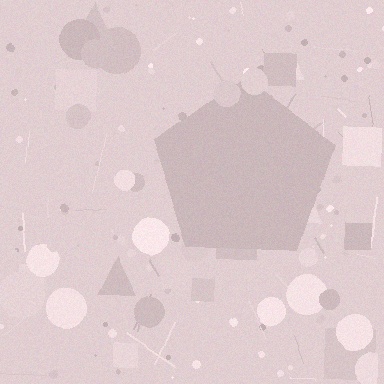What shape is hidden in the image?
A pentagon is hidden in the image.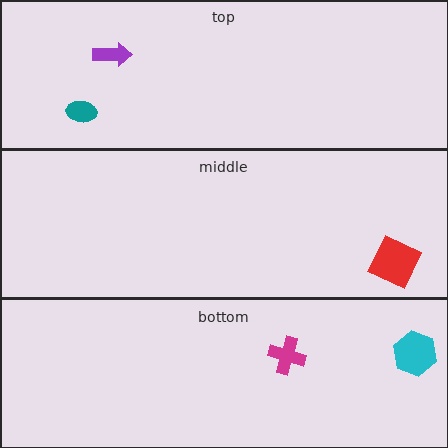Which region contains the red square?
The middle region.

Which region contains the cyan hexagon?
The bottom region.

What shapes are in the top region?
The teal ellipse, the purple arrow.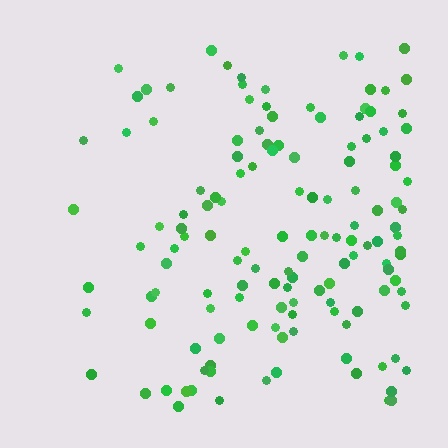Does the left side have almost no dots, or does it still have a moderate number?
Still a moderate number, just noticeably fewer than the right.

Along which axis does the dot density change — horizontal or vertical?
Horizontal.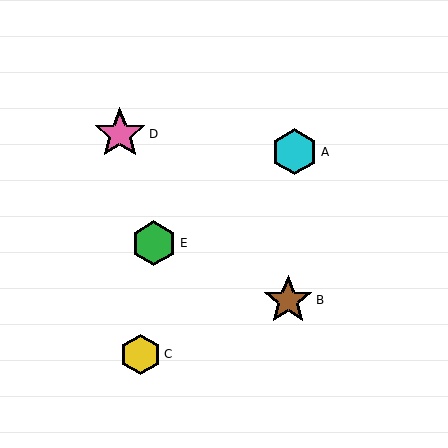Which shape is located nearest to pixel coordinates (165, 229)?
The green hexagon (labeled E) at (154, 243) is nearest to that location.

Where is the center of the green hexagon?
The center of the green hexagon is at (154, 243).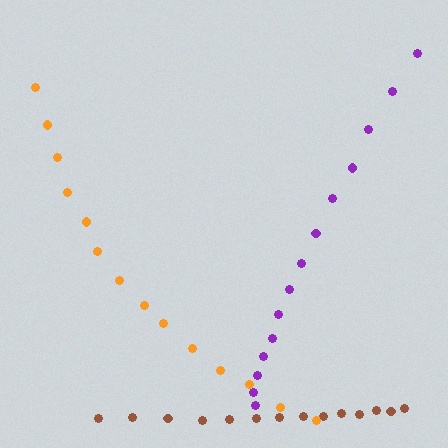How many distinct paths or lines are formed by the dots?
There are 3 distinct paths.